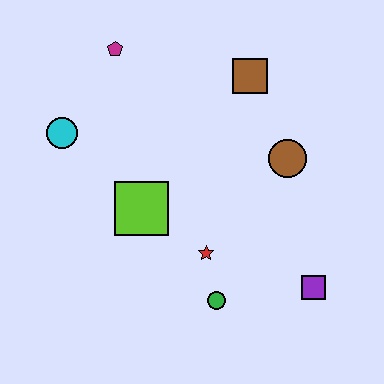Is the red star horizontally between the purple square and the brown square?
No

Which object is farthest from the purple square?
The magenta pentagon is farthest from the purple square.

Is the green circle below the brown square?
Yes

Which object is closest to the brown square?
The brown circle is closest to the brown square.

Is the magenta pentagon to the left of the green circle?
Yes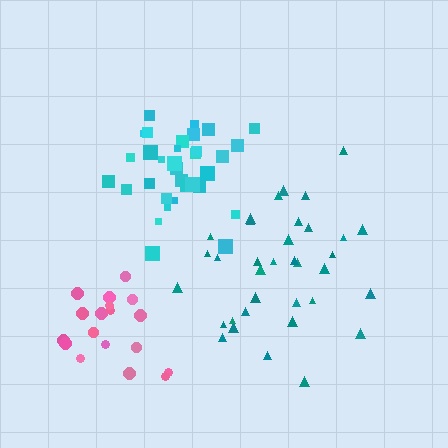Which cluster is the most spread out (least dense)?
Pink.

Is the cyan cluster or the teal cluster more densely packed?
Cyan.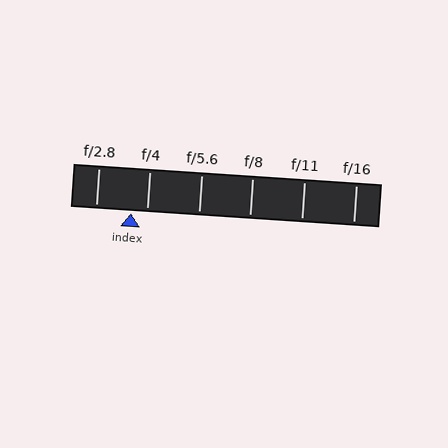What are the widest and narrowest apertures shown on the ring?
The widest aperture shown is f/2.8 and the narrowest is f/16.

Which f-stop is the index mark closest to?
The index mark is closest to f/4.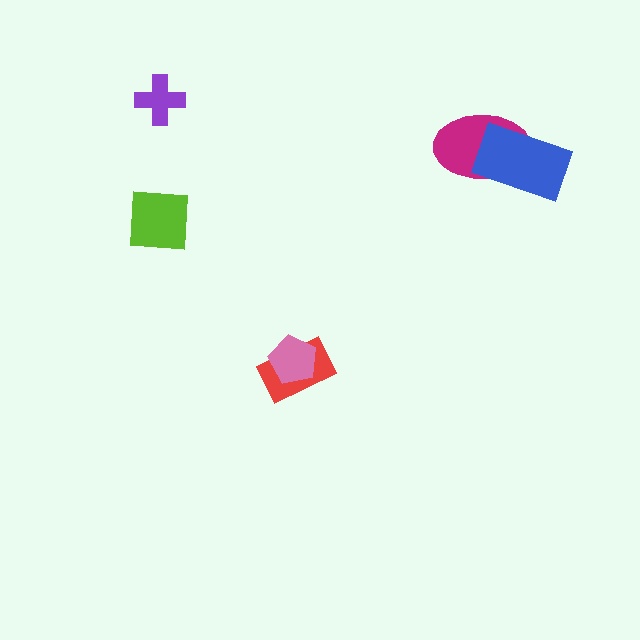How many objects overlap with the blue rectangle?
1 object overlaps with the blue rectangle.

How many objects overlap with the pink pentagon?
1 object overlaps with the pink pentagon.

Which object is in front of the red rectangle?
The pink pentagon is in front of the red rectangle.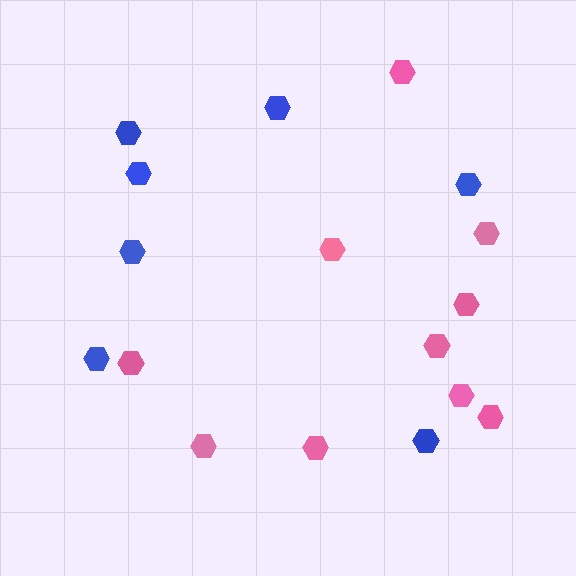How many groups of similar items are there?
There are 2 groups: one group of blue hexagons (7) and one group of pink hexagons (10).